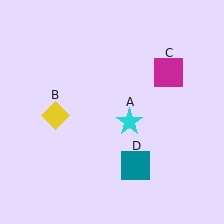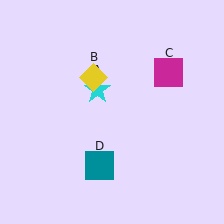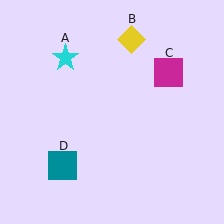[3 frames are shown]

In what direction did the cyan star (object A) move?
The cyan star (object A) moved up and to the left.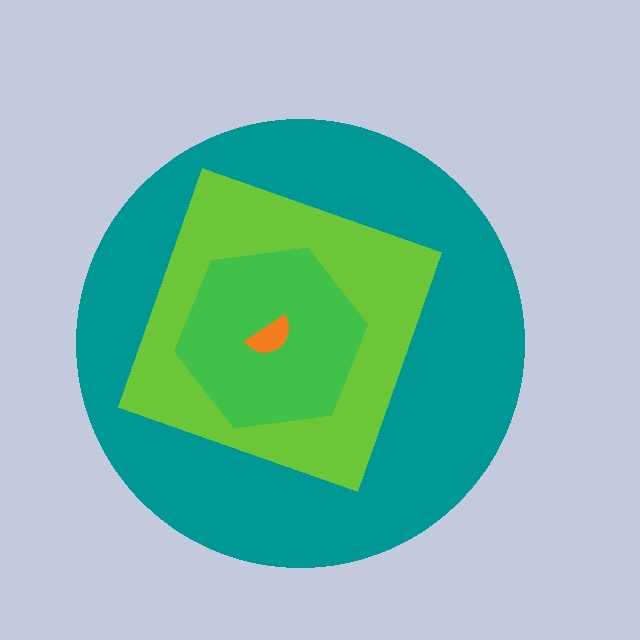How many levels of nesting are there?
4.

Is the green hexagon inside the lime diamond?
Yes.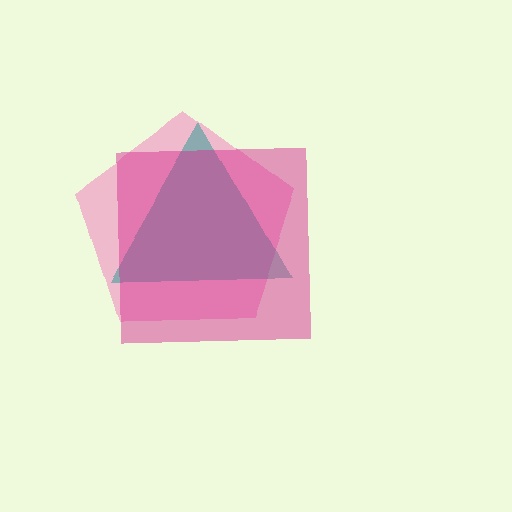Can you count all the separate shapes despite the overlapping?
Yes, there are 3 separate shapes.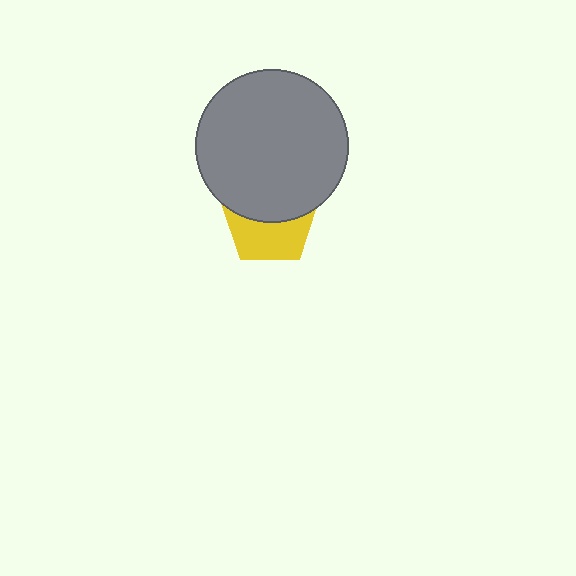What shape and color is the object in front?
The object in front is a gray circle.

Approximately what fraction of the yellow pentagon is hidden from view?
Roughly 50% of the yellow pentagon is hidden behind the gray circle.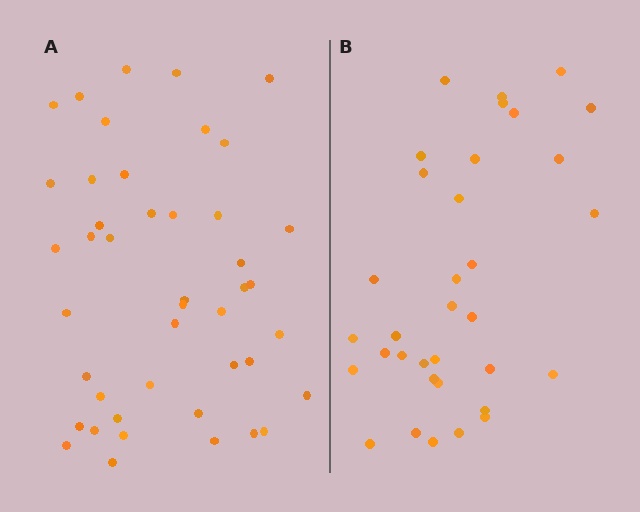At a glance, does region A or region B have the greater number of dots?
Region A (the left region) has more dots.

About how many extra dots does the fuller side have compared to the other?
Region A has roughly 10 or so more dots than region B.